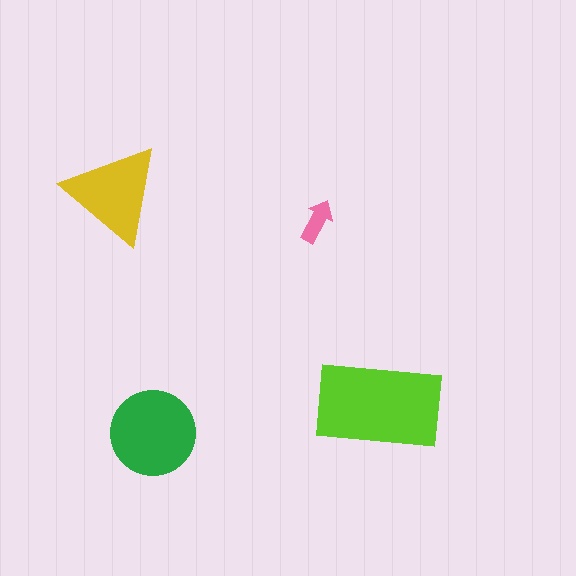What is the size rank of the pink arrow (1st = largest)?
4th.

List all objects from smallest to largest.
The pink arrow, the yellow triangle, the green circle, the lime rectangle.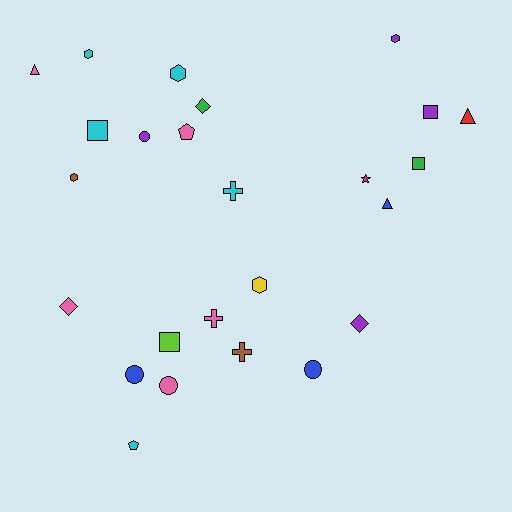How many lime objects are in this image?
There is 1 lime object.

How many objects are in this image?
There are 25 objects.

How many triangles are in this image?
There are 3 triangles.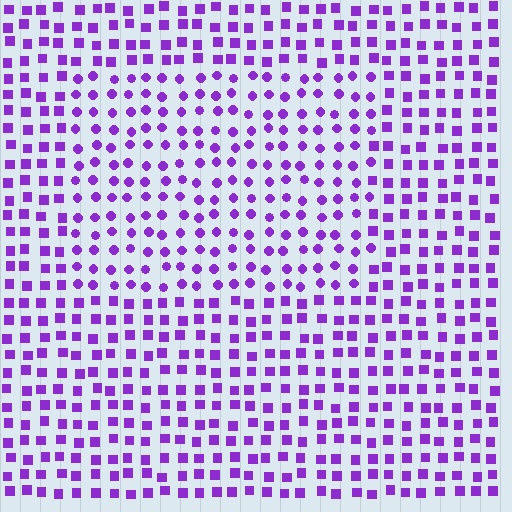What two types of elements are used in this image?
The image uses circles inside the rectangle region and squares outside it.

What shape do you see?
I see a rectangle.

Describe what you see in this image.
The image is filled with small purple elements arranged in a uniform grid. A rectangle-shaped region contains circles, while the surrounding area contains squares. The boundary is defined purely by the change in element shape.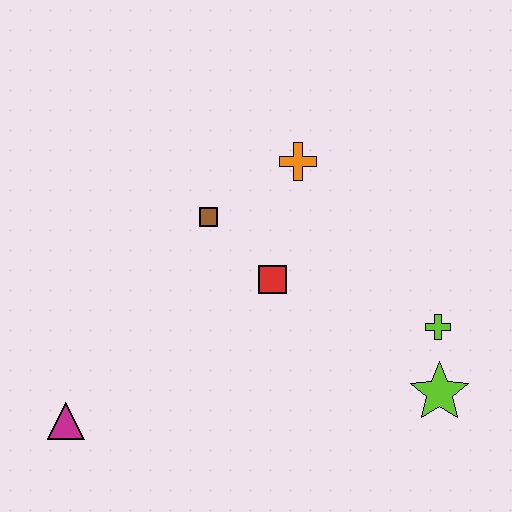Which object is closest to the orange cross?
The brown square is closest to the orange cross.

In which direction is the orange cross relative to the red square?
The orange cross is above the red square.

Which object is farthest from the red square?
The magenta triangle is farthest from the red square.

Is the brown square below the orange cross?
Yes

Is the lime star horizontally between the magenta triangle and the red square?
No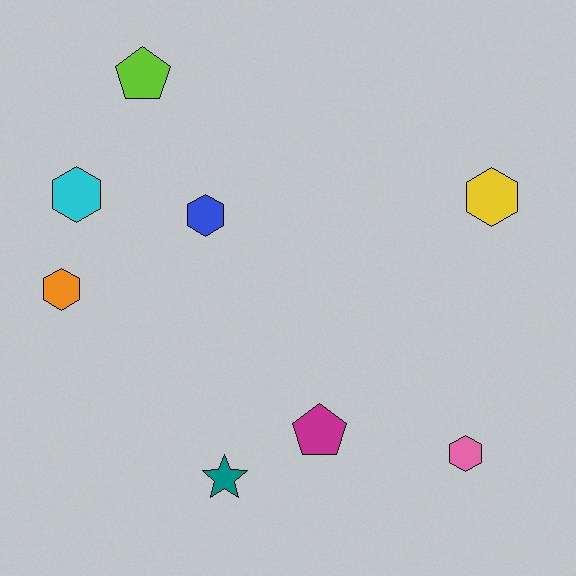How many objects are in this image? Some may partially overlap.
There are 8 objects.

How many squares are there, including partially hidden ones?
There are no squares.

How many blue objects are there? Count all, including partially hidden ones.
There is 1 blue object.